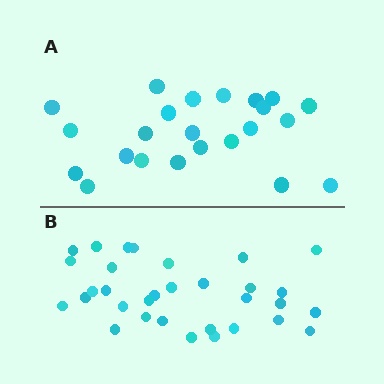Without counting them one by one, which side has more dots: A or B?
Region B (the bottom region) has more dots.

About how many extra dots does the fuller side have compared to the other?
Region B has roughly 8 or so more dots than region A.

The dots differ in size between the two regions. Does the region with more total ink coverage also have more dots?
No. Region A has more total ink coverage because its dots are larger, but region B actually contains more individual dots. Total area can be misleading — the number of items is what matters here.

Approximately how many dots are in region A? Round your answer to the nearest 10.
About 20 dots. (The exact count is 23, which rounds to 20.)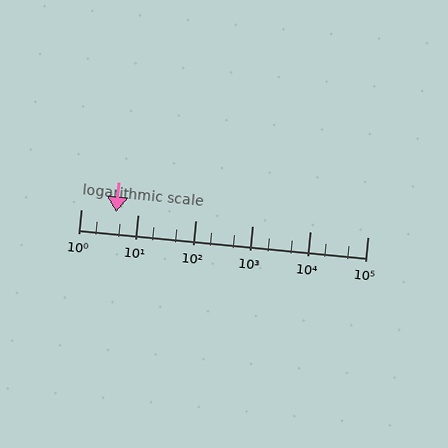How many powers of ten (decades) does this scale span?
The scale spans 5 decades, from 1 to 100000.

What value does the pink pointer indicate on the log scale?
The pointer indicates approximately 4.1.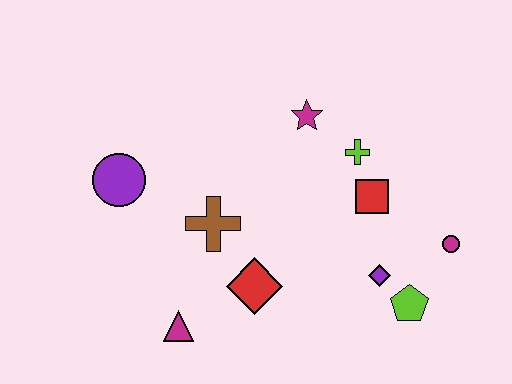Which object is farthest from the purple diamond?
The purple circle is farthest from the purple diamond.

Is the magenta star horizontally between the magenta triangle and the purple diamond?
Yes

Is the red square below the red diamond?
No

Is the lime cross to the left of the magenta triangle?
No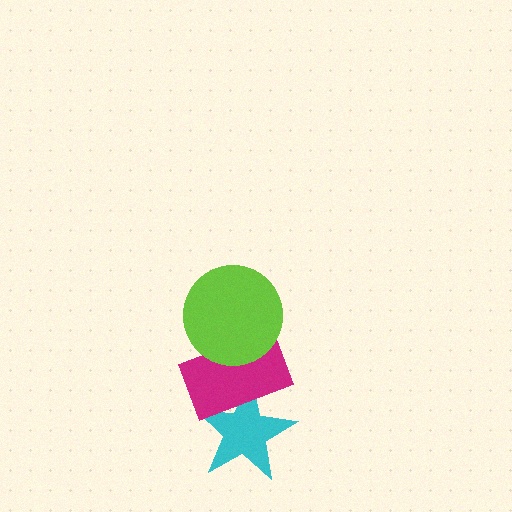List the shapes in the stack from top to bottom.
From top to bottom: the lime circle, the magenta rectangle, the cyan star.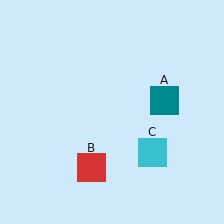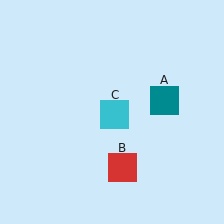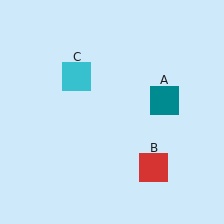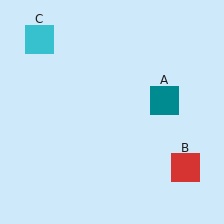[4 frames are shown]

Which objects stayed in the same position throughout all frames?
Teal square (object A) remained stationary.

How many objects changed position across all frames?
2 objects changed position: red square (object B), cyan square (object C).